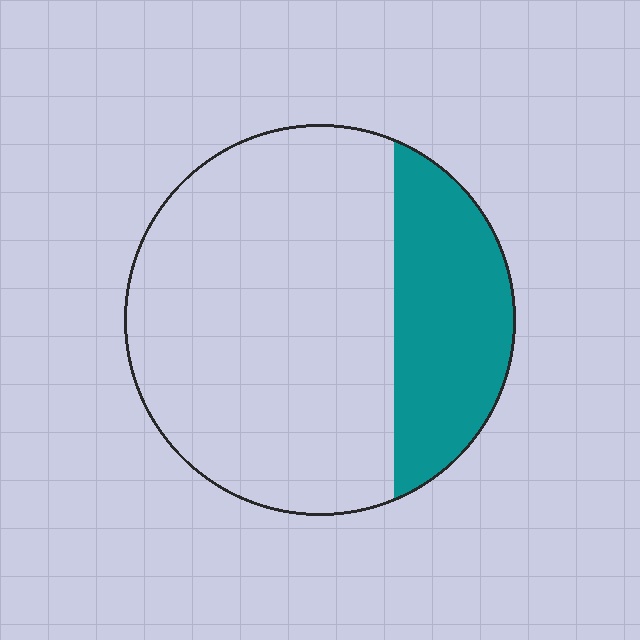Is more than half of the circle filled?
No.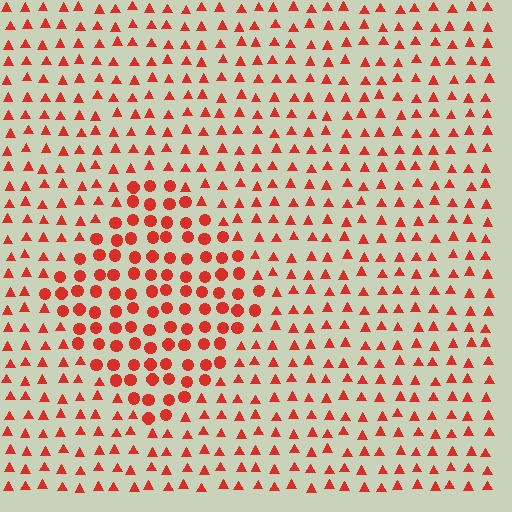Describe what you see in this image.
The image is filled with small red elements arranged in a uniform grid. A diamond-shaped region contains circles, while the surrounding area contains triangles. The boundary is defined purely by the change in element shape.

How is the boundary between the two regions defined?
The boundary is defined by a change in element shape: circles inside vs. triangles outside. All elements share the same color and spacing.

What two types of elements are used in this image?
The image uses circles inside the diamond region and triangles outside it.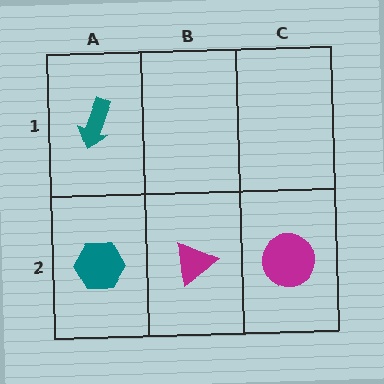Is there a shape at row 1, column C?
No, that cell is empty.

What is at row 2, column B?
A magenta triangle.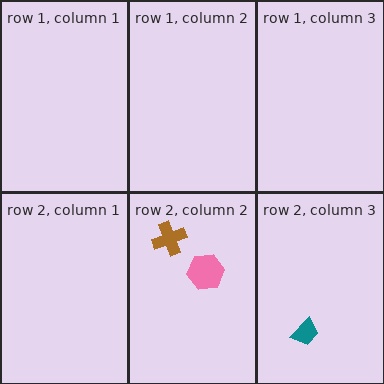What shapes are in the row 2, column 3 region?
The teal trapezoid.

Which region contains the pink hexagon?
The row 2, column 2 region.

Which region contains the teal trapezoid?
The row 2, column 3 region.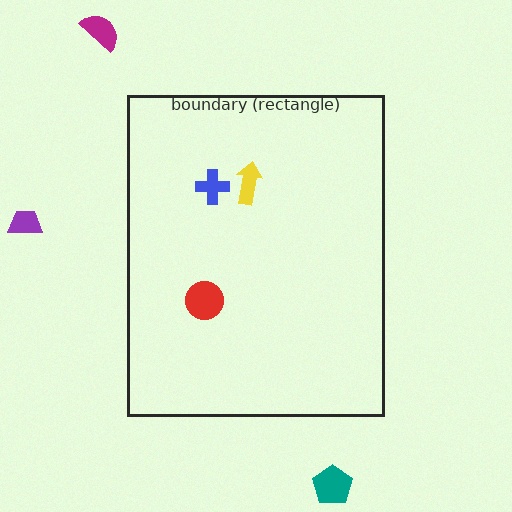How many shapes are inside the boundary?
3 inside, 3 outside.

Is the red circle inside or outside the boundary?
Inside.